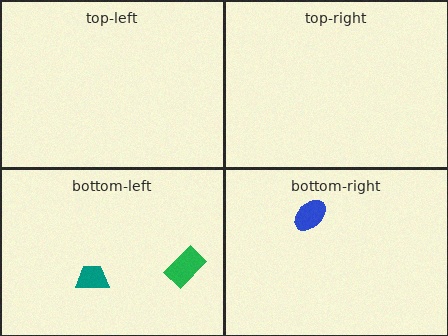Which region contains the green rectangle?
The bottom-left region.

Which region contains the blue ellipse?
The bottom-right region.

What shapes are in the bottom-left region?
The teal trapezoid, the green rectangle.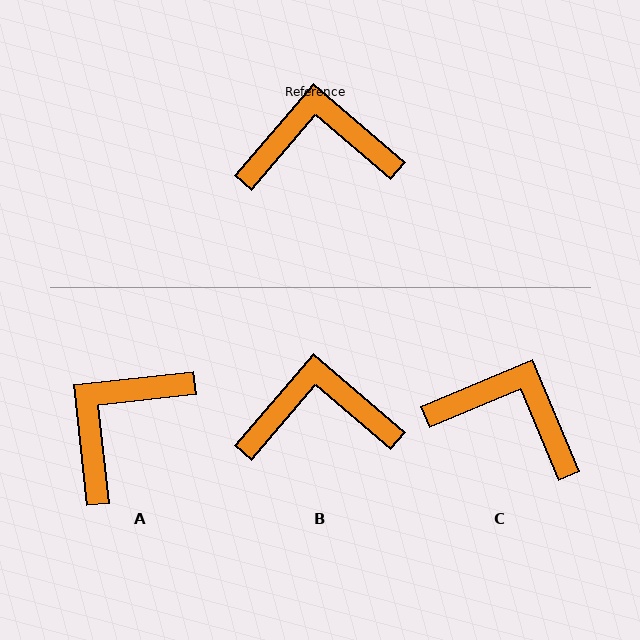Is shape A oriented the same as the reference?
No, it is off by about 47 degrees.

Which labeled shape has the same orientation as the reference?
B.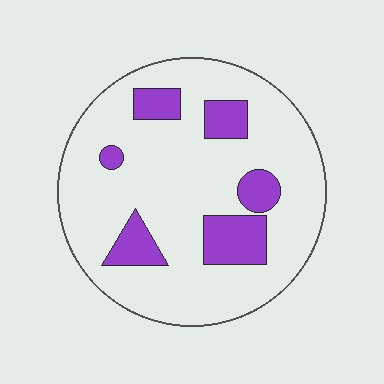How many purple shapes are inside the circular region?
6.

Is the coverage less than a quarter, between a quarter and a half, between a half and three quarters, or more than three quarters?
Less than a quarter.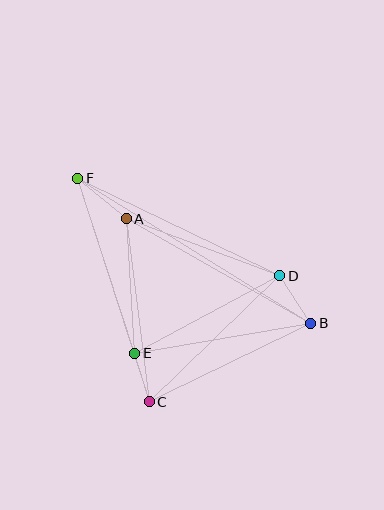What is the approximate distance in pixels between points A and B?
The distance between A and B is approximately 212 pixels.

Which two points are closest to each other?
Points C and E are closest to each other.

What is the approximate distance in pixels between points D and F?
The distance between D and F is approximately 225 pixels.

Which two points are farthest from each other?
Points B and F are farthest from each other.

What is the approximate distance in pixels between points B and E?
The distance between B and E is approximately 179 pixels.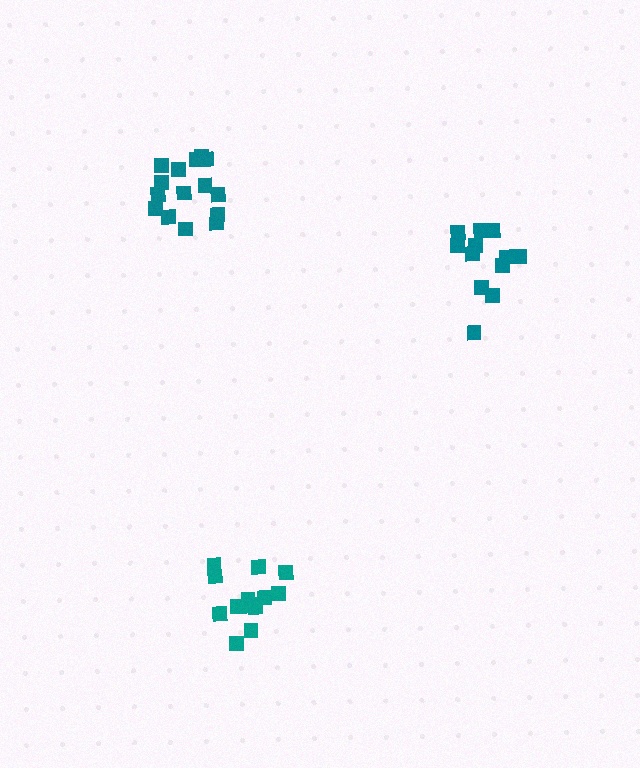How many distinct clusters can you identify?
There are 3 distinct clusters.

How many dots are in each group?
Group 1: 15 dots, Group 2: 15 dots, Group 3: 13 dots (43 total).